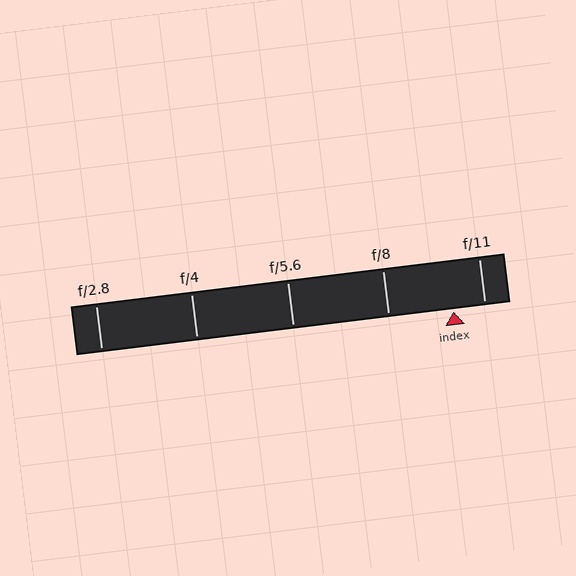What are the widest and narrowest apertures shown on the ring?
The widest aperture shown is f/2.8 and the narrowest is f/11.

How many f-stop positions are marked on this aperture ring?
There are 5 f-stop positions marked.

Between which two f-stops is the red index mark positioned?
The index mark is between f/8 and f/11.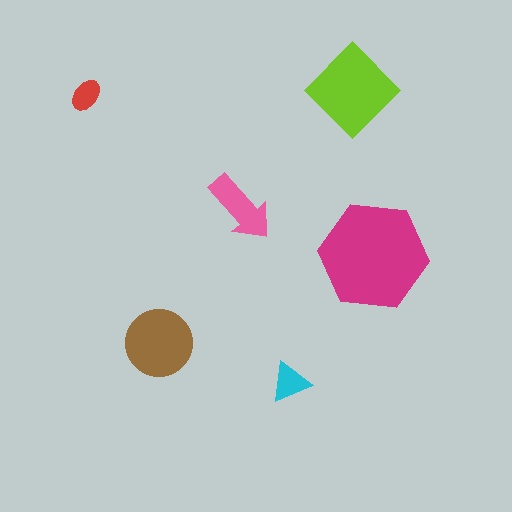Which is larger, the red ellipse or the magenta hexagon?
The magenta hexagon.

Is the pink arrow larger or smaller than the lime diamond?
Smaller.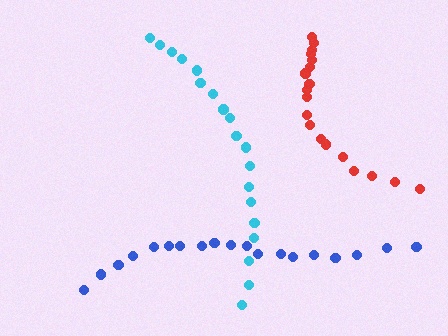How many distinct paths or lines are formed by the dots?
There are 3 distinct paths.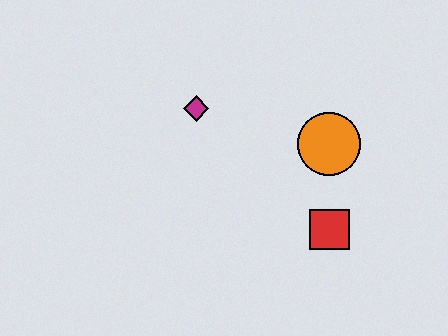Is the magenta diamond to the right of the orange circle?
No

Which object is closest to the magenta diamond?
The orange circle is closest to the magenta diamond.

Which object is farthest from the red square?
The magenta diamond is farthest from the red square.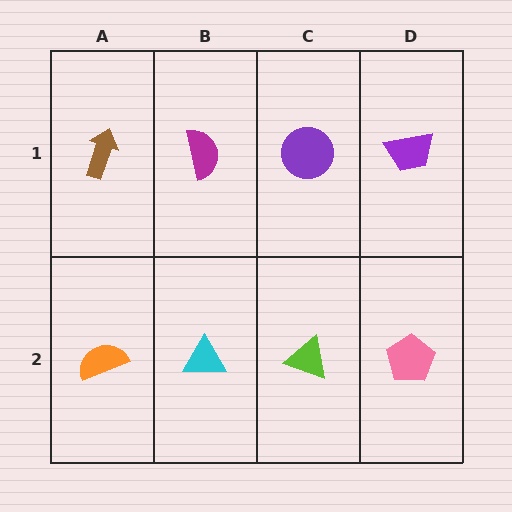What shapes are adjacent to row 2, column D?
A purple trapezoid (row 1, column D), a lime triangle (row 2, column C).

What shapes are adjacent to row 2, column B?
A magenta semicircle (row 1, column B), an orange semicircle (row 2, column A), a lime triangle (row 2, column C).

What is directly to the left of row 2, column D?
A lime triangle.